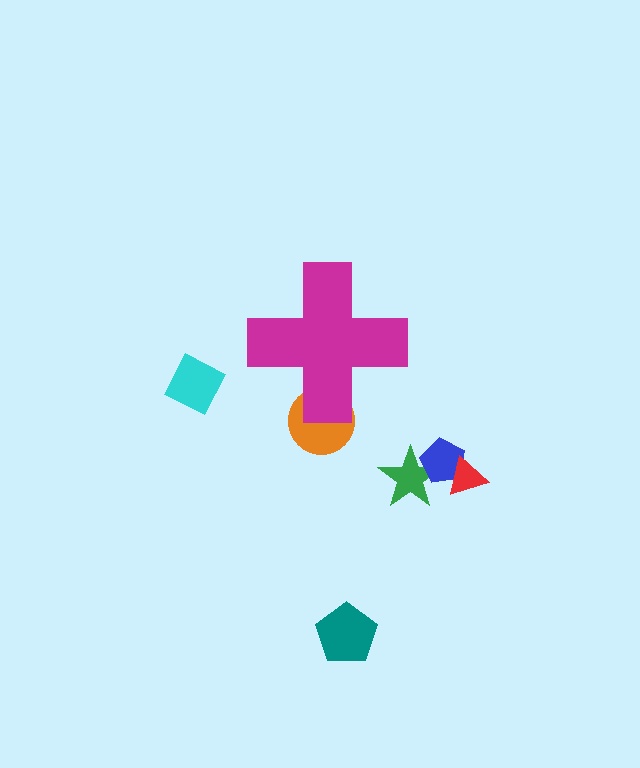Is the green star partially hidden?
No, the green star is fully visible.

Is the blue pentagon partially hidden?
No, the blue pentagon is fully visible.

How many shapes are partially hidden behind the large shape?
1 shape is partially hidden.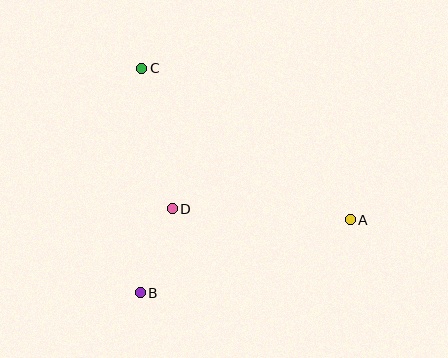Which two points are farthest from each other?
Points A and C are farthest from each other.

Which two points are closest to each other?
Points B and D are closest to each other.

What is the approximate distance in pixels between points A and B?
The distance between A and B is approximately 223 pixels.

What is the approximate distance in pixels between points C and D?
The distance between C and D is approximately 144 pixels.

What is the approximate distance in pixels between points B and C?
The distance between B and C is approximately 225 pixels.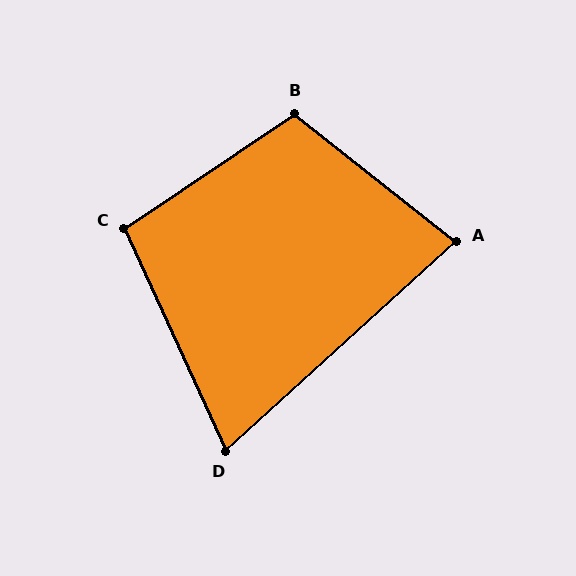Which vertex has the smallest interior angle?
D, at approximately 72 degrees.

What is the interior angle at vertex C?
Approximately 99 degrees (obtuse).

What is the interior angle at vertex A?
Approximately 81 degrees (acute).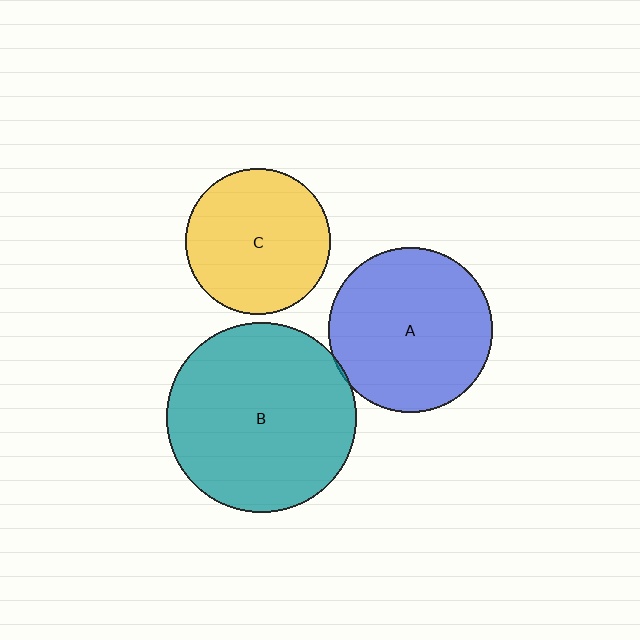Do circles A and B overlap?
Yes.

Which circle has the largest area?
Circle B (teal).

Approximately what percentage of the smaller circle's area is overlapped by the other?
Approximately 5%.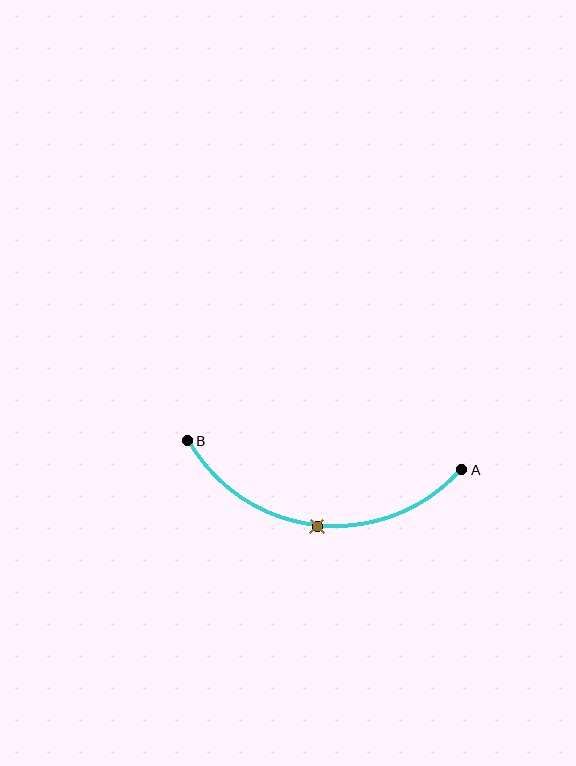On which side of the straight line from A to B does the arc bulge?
The arc bulges below the straight line connecting A and B.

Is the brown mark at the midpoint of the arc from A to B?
Yes. The brown mark lies on the arc at equal arc-length from both A and B — it is the arc midpoint.